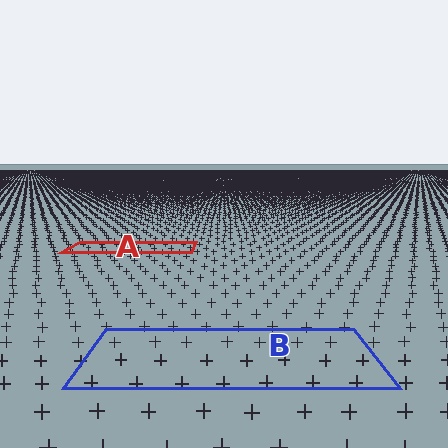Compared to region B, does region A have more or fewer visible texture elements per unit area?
Region A has more texture elements per unit area — they are packed more densely because it is farther away.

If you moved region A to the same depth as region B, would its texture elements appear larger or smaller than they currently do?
They would appear larger. At a closer depth, the same texture elements are projected at a bigger on-screen size.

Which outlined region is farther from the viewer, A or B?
Region A is farther from the viewer — the texture elements inside it appear smaller and more densely packed.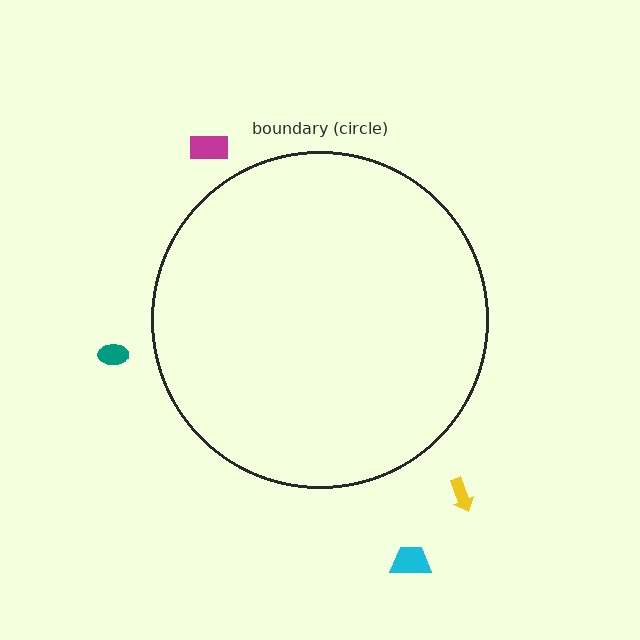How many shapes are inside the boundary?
0 inside, 4 outside.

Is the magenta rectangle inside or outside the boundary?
Outside.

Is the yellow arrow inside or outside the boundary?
Outside.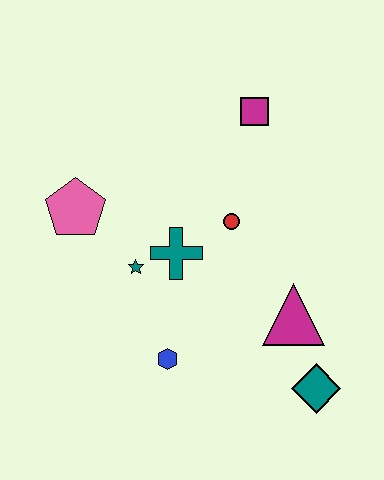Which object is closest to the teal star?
The teal cross is closest to the teal star.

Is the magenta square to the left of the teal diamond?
Yes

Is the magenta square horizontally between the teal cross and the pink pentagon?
No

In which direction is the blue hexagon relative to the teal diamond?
The blue hexagon is to the left of the teal diamond.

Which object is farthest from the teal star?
The teal diamond is farthest from the teal star.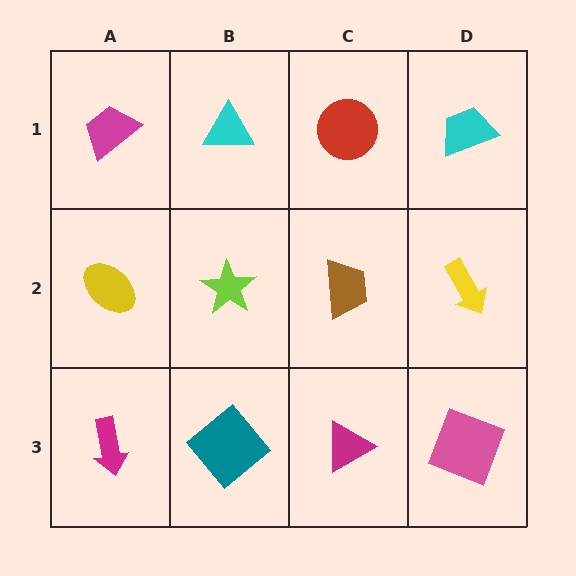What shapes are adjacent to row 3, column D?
A yellow arrow (row 2, column D), a magenta triangle (row 3, column C).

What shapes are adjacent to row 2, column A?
A magenta trapezoid (row 1, column A), a magenta arrow (row 3, column A), a lime star (row 2, column B).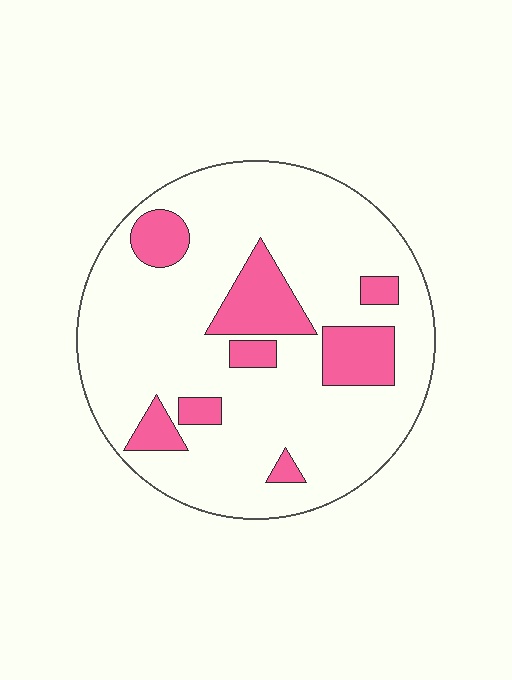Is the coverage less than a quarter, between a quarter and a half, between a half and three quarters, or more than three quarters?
Less than a quarter.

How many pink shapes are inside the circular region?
8.